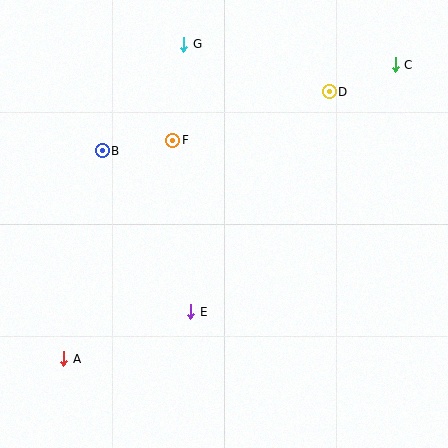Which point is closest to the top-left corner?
Point B is closest to the top-left corner.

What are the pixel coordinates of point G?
Point G is at (184, 44).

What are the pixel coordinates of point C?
Point C is at (395, 65).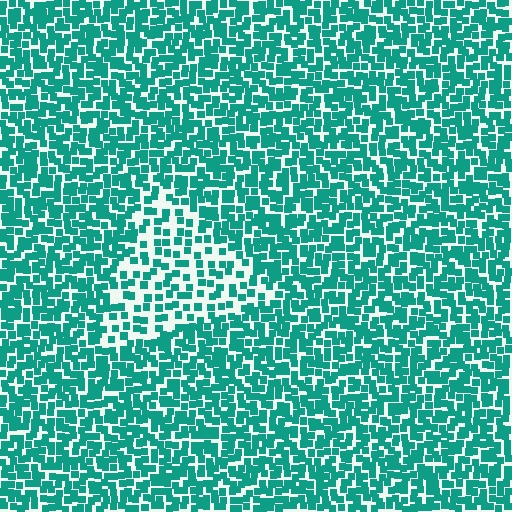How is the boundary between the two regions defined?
The boundary is defined by a change in element density (approximately 1.9x ratio). All elements are the same color, size, and shape.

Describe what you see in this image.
The image contains small teal elements arranged at two different densities. A triangle-shaped region is visible where the elements are less densely packed than the surrounding area.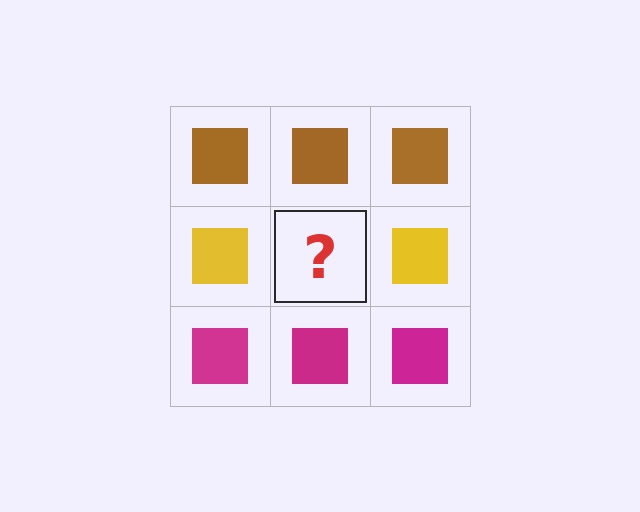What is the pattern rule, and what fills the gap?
The rule is that each row has a consistent color. The gap should be filled with a yellow square.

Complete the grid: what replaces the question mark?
The question mark should be replaced with a yellow square.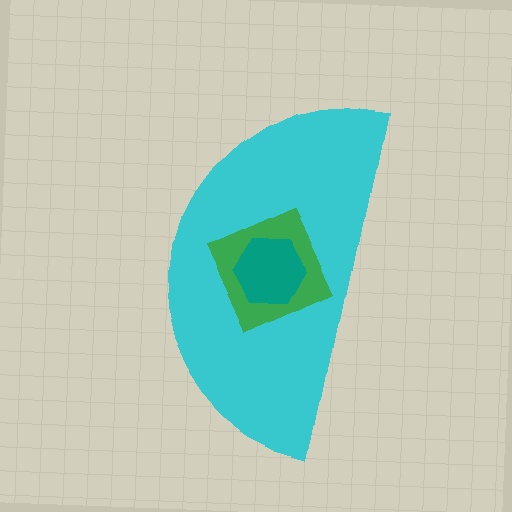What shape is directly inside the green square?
The teal hexagon.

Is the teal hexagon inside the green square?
Yes.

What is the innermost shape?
The teal hexagon.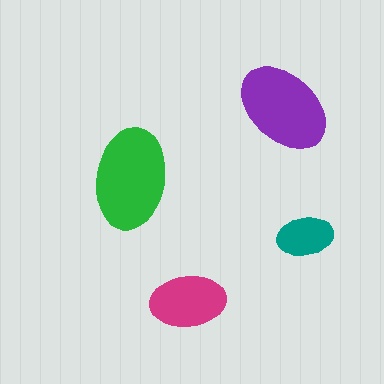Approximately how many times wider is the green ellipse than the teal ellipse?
About 2 times wider.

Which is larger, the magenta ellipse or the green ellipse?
The green one.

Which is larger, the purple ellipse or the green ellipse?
The green one.